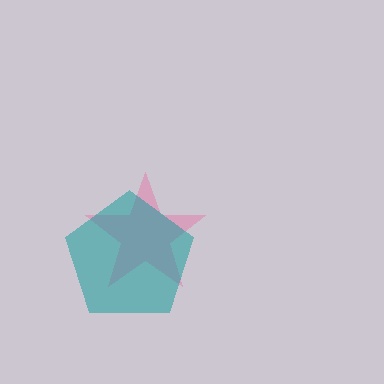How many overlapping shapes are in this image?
There are 2 overlapping shapes in the image.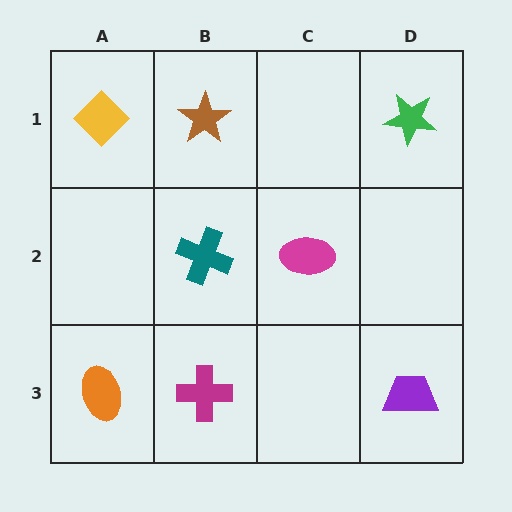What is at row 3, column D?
A purple trapezoid.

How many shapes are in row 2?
2 shapes.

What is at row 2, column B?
A teal cross.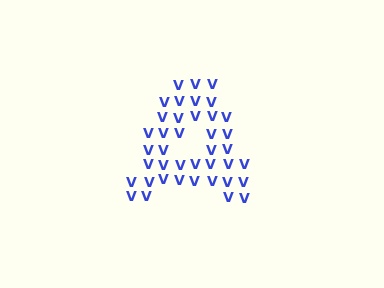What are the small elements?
The small elements are letter V's.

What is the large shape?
The large shape is the letter A.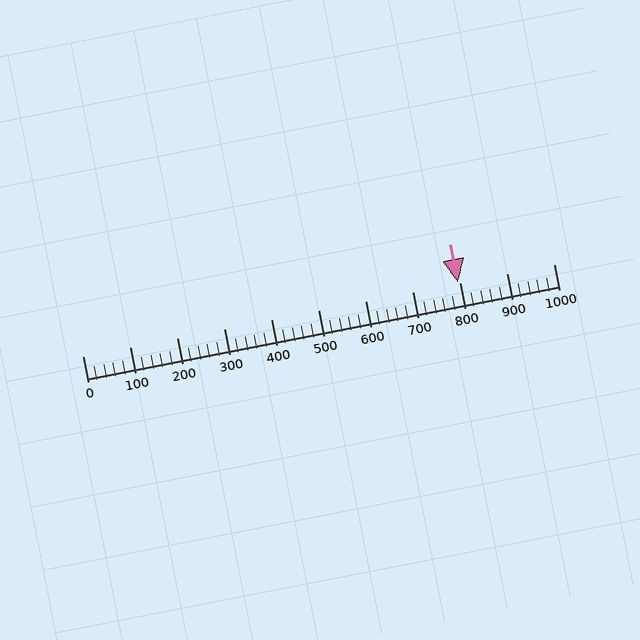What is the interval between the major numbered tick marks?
The major tick marks are spaced 100 units apart.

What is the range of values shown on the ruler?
The ruler shows values from 0 to 1000.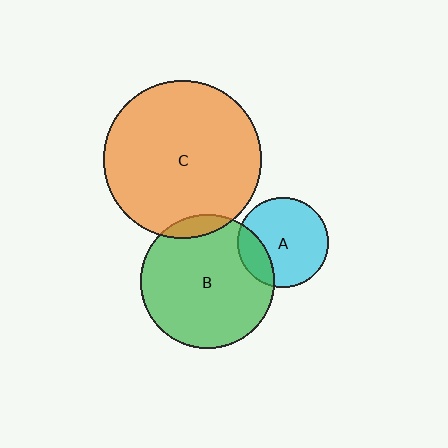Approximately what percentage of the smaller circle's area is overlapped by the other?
Approximately 20%.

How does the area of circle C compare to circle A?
Approximately 3.0 times.